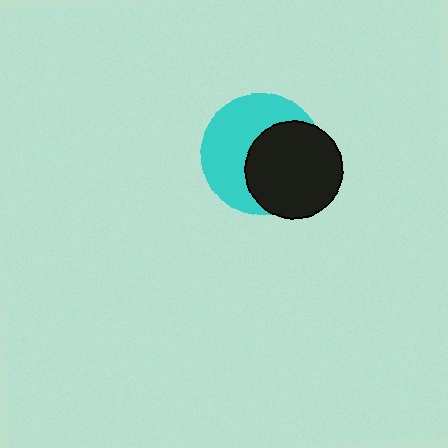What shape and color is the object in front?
The object in front is a black circle.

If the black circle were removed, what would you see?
You would see the complete cyan circle.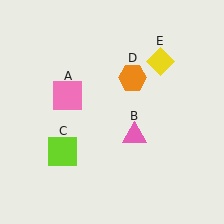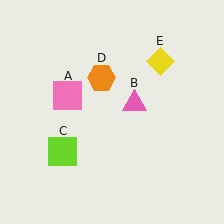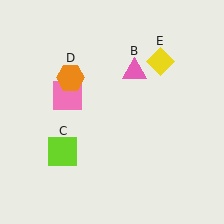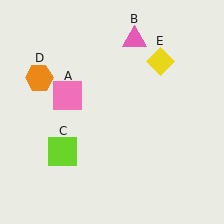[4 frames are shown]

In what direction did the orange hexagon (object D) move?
The orange hexagon (object D) moved left.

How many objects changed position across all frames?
2 objects changed position: pink triangle (object B), orange hexagon (object D).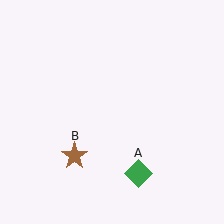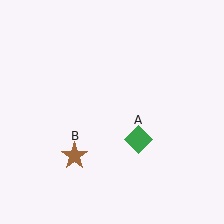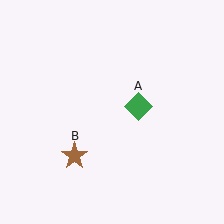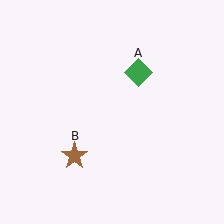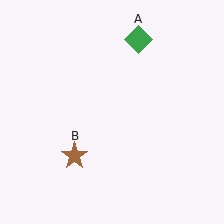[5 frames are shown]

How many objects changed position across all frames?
1 object changed position: green diamond (object A).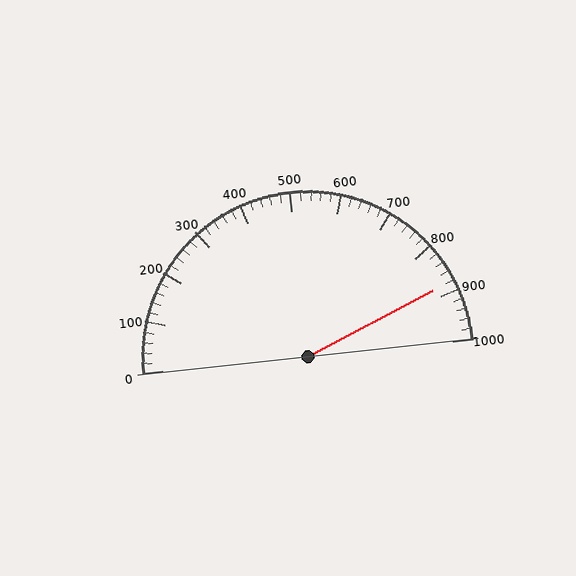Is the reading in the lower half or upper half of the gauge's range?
The reading is in the upper half of the range (0 to 1000).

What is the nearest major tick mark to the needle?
The nearest major tick mark is 900.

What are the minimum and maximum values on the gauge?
The gauge ranges from 0 to 1000.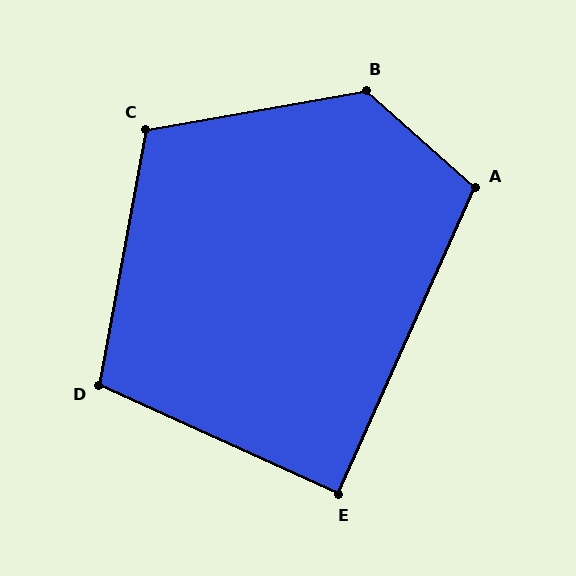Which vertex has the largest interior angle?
B, at approximately 128 degrees.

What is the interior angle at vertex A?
Approximately 108 degrees (obtuse).